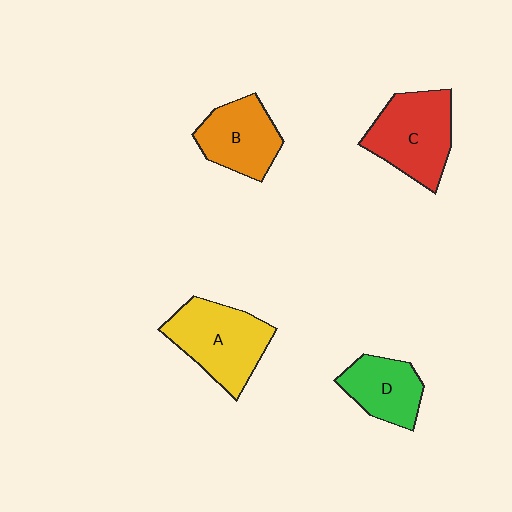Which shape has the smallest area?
Shape D (green).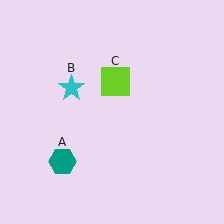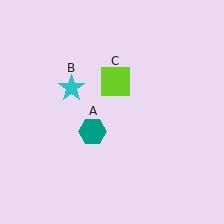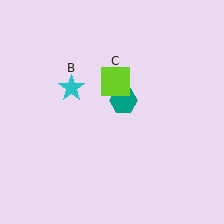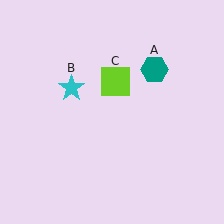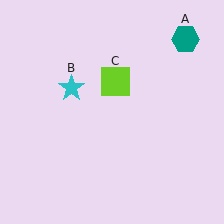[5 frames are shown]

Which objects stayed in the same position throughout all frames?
Cyan star (object B) and lime square (object C) remained stationary.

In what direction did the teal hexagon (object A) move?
The teal hexagon (object A) moved up and to the right.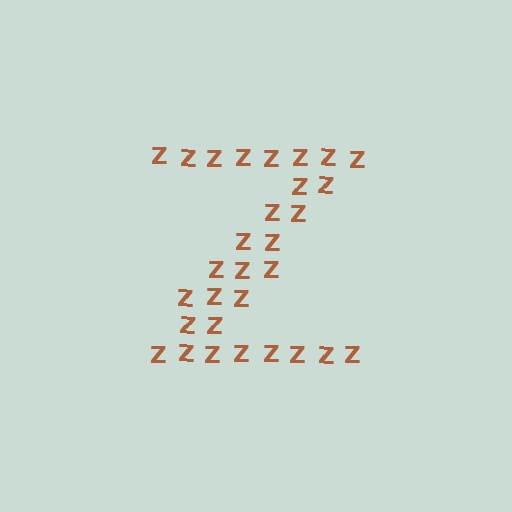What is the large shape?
The large shape is the letter Z.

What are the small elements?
The small elements are letter Z's.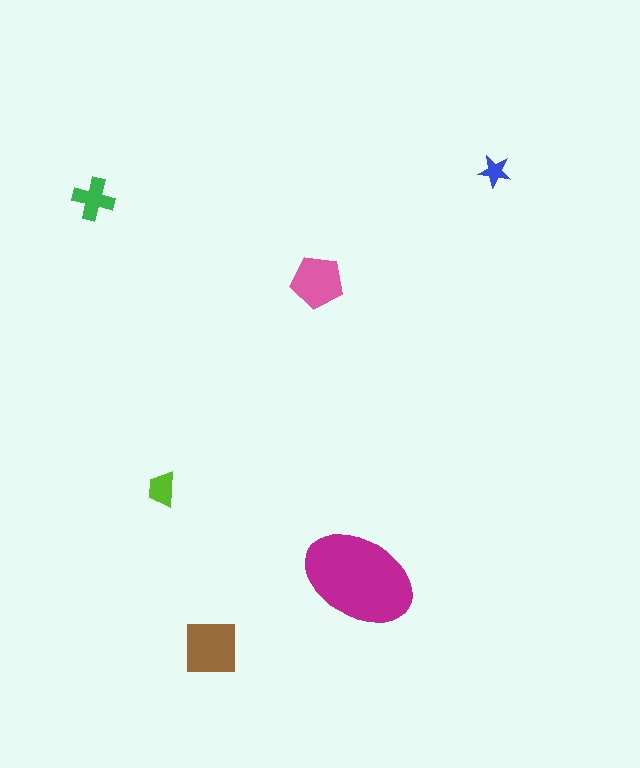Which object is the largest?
The magenta ellipse.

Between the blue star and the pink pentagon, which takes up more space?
The pink pentagon.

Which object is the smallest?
The blue star.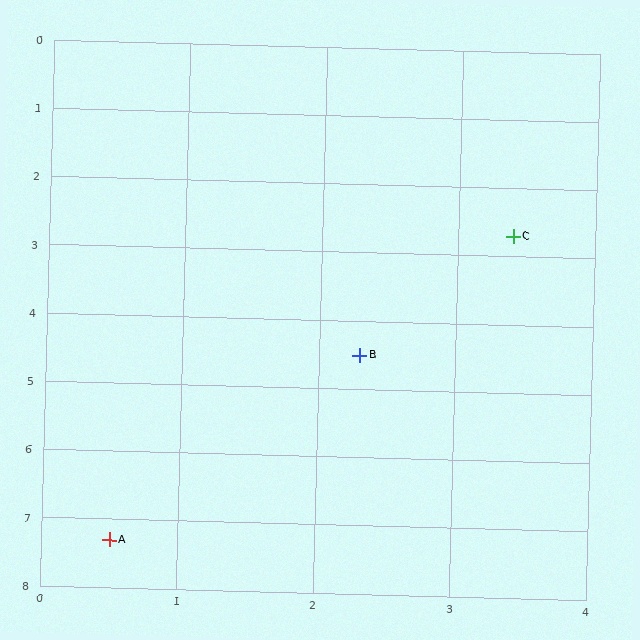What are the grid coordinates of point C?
Point C is at approximately (3.4, 2.7).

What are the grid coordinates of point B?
Point B is at approximately (2.3, 4.5).